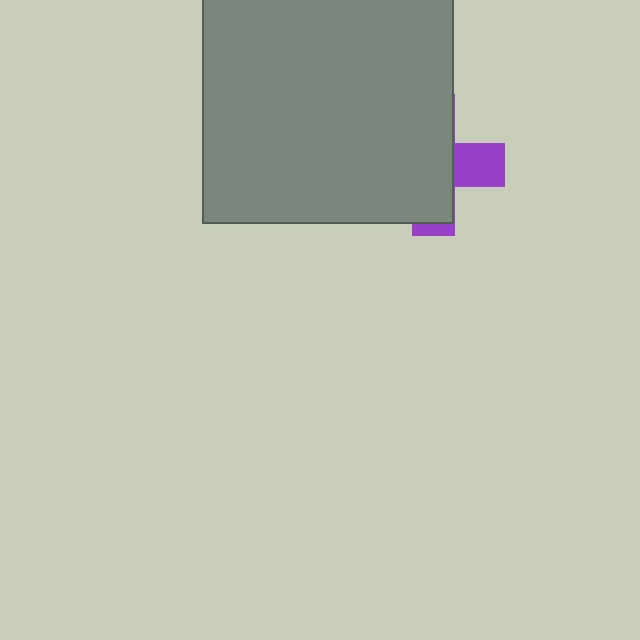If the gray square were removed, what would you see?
You would see the complete purple cross.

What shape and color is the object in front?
The object in front is a gray square.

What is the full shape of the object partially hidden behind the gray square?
The partially hidden object is a purple cross.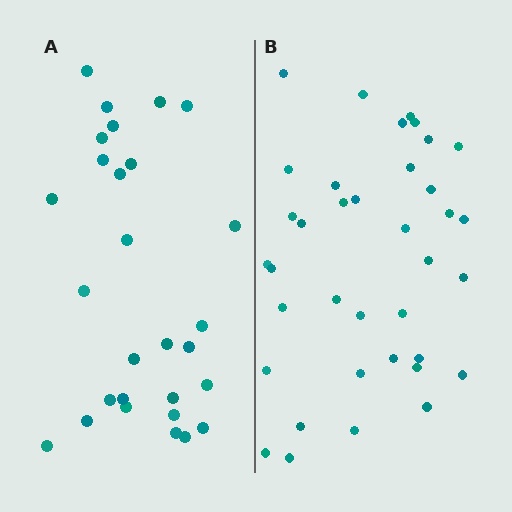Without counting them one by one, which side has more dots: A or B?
Region B (the right region) has more dots.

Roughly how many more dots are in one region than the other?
Region B has roughly 8 or so more dots than region A.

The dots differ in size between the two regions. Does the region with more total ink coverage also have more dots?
No. Region A has more total ink coverage because its dots are larger, but region B actually contains more individual dots. Total area can be misleading — the number of items is what matters here.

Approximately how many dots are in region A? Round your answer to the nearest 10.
About 30 dots. (The exact count is 28, which rounds to 30.)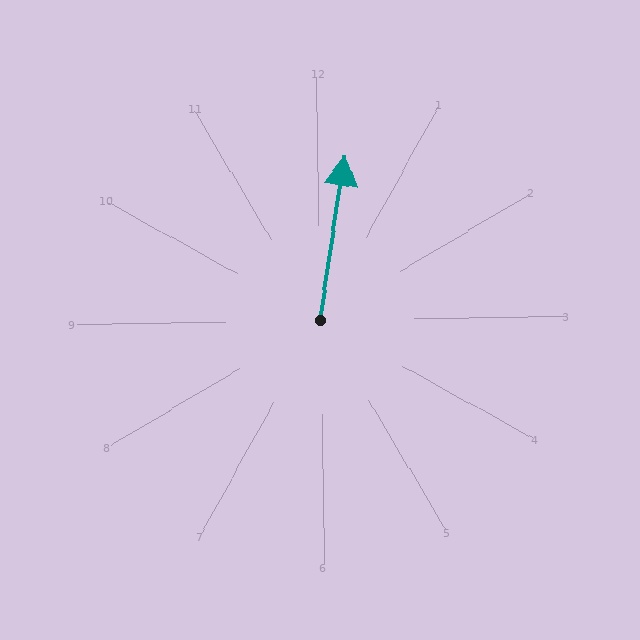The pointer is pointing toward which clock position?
Roughly 12 o'clock.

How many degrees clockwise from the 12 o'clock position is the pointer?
Approximately 10 degrees.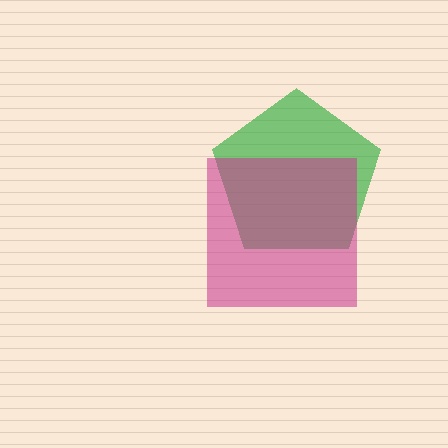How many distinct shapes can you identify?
There are 2 distinct shapes: a green pentagon, a magenta square.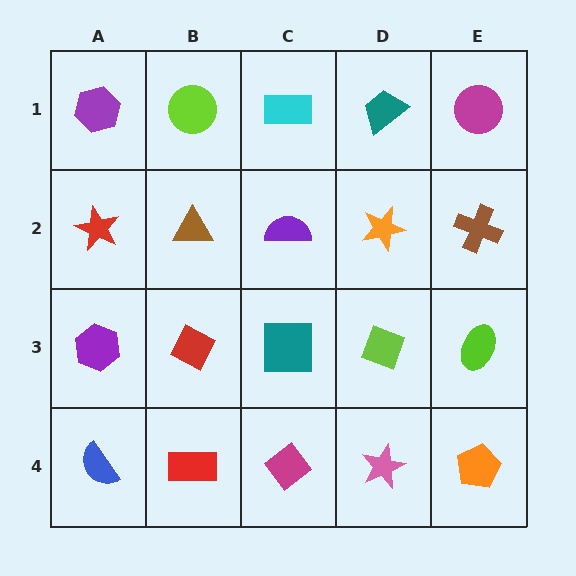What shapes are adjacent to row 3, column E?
A brown cross (row 2, column E), an orange pentagon (row 4, column E), a lime diamond (row 3, column D).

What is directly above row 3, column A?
A red star.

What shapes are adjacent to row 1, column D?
An orange star (row 2, column D), a cyan rectangle (row 1, column C), a magenta circle (row 1, column E).